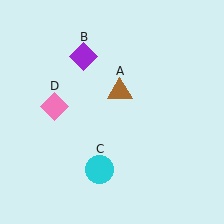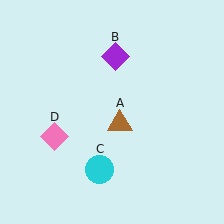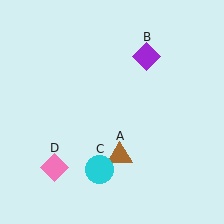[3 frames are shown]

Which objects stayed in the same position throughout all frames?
Cyan circle (object C) remained stationary.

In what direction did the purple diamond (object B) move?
The purple diamond (object B) moved right.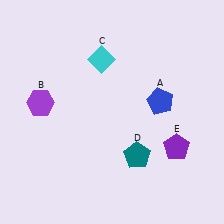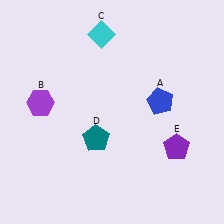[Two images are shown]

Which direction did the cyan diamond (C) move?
The cyan diamond (C) moved up.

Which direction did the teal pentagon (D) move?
The teal pentagon (D) moved left.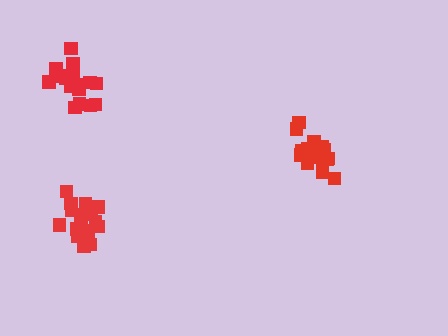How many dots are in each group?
Group 1: 20 dots, Group 2: 20 dots, Group 3: 20 dots (60 total).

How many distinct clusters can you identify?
There are 3 distinct clusters.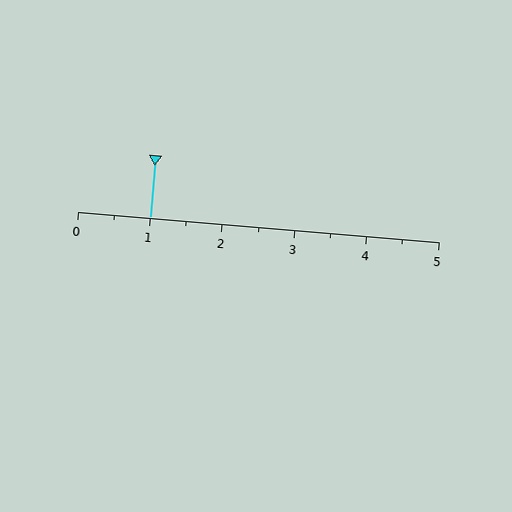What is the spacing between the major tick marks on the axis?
The major ticks are spaced 1 apart.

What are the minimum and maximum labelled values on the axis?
The axis runs from 0 to 5.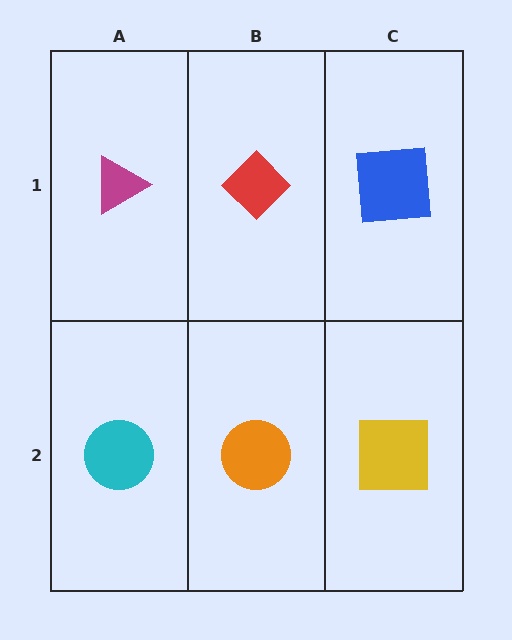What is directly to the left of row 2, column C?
An orange circle.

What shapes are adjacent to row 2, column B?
A red diamond (row 1, column B), a cyan circle (row 2, column A), a yellow square (row 2, column C).